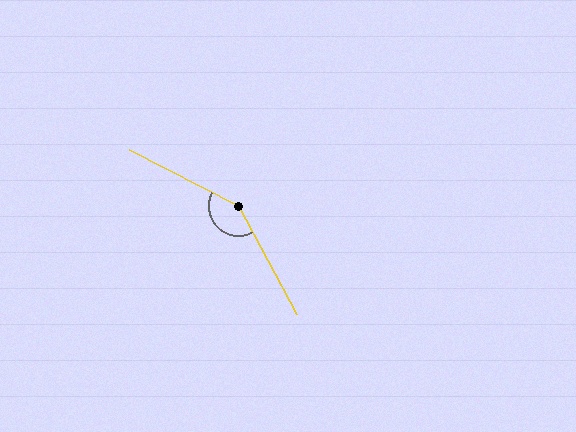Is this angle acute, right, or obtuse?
It is obtuse.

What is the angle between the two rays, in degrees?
Approximately 145 degrees.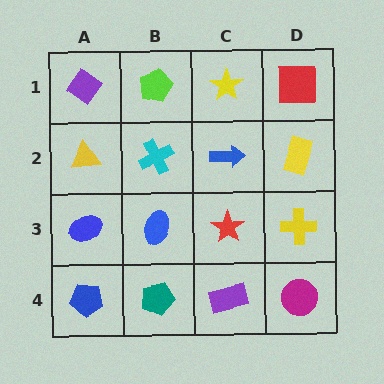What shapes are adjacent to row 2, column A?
A purple diamond (row 1, column A), a blue ellipse (row 3, column A), a cyan cross (row 2, column B).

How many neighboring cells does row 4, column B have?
3.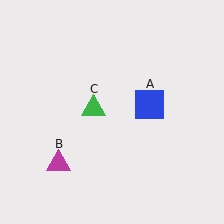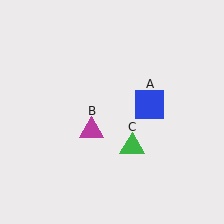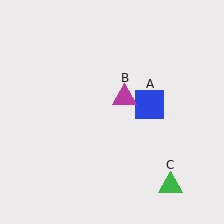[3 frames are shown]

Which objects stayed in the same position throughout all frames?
Blue square (object A) remained stationary.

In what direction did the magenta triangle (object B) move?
The magenta triangle (object B) moved up and to the right.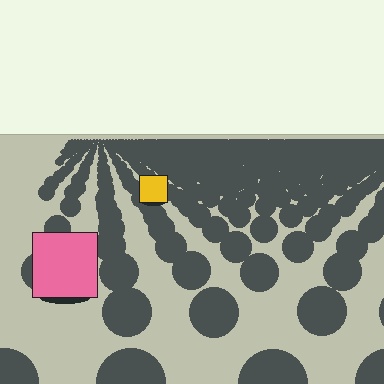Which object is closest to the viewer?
The pink square is closest. The texture marks near it are larger and more spread out.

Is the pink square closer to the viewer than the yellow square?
Yes. The pink square is closer — you can tell from the texture gradient: the ground texture is coarser near it.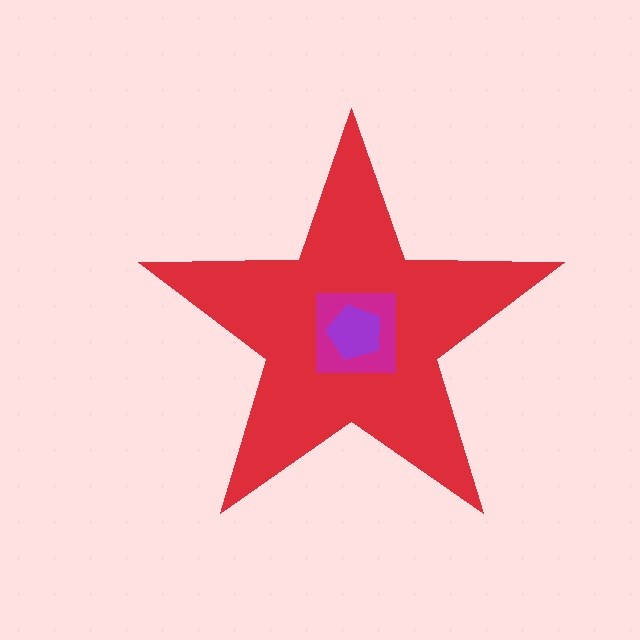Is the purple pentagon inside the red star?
Yes.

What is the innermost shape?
The purple pentagon.